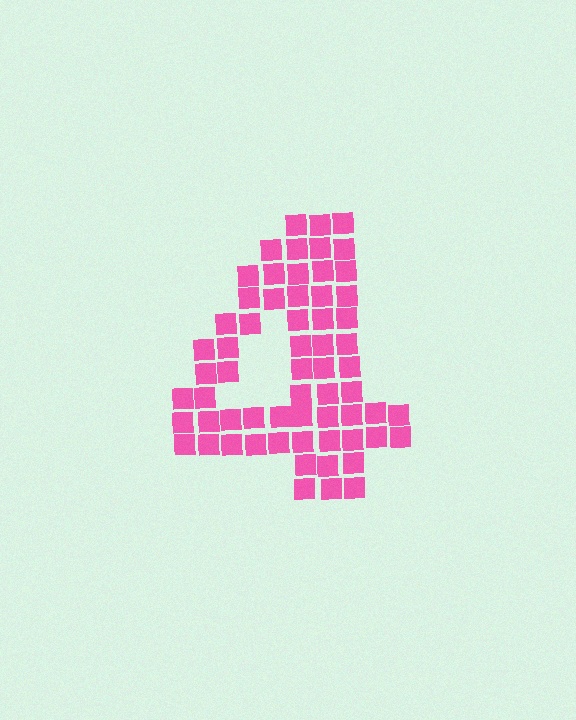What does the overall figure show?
The overall figure shows the digit 4.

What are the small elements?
The small elements are squares.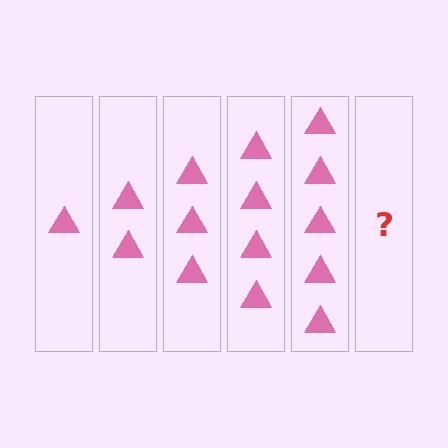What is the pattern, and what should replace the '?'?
The pattern is that each step adds one more triangle. The '?' should be 6 triangles.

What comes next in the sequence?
The next element should be 6 triangles.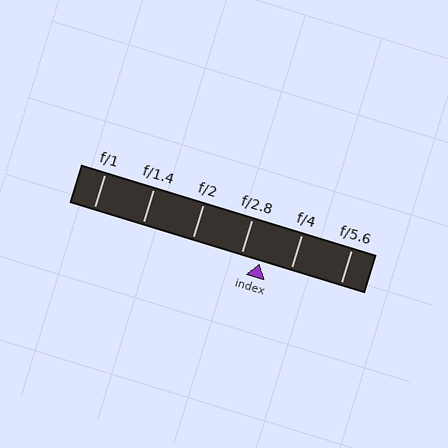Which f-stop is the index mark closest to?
The index mark is closest to f/2.8.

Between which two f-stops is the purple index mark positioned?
The index mark is between f/2.8 and f/4.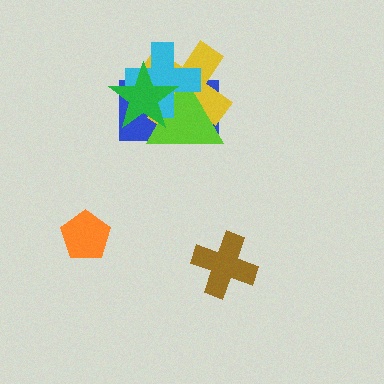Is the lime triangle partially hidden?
Yes, it is partially covered by another shape.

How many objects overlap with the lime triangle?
4 objects overlap with the lime triangle.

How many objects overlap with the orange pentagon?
0 objects overlap with the orange pentagon.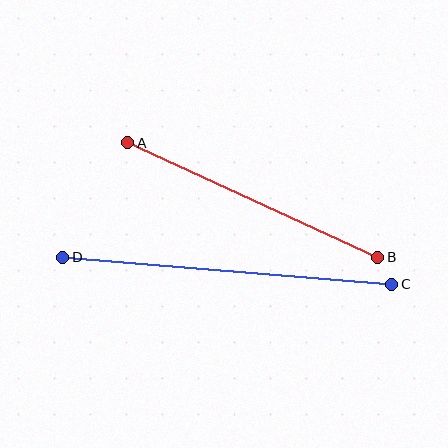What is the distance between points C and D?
The distance is approximately 330 pixels.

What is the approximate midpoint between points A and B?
The midpoint is at approximately (253, 200) pixels.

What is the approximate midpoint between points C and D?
The midpoint is at approximately (227, 271) pixels.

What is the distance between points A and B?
The distance is approximately 275 pixels.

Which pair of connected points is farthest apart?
Points C and D are farthest apart.